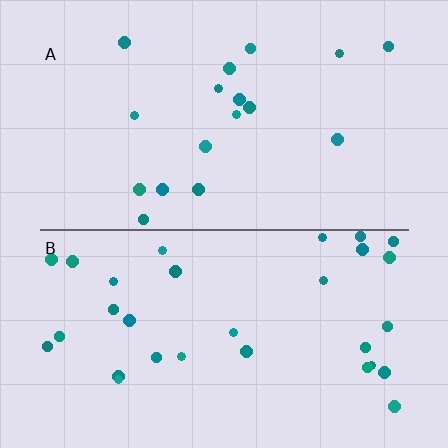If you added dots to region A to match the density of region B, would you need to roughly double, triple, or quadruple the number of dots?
Approximately double.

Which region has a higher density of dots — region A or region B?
B (the bottom).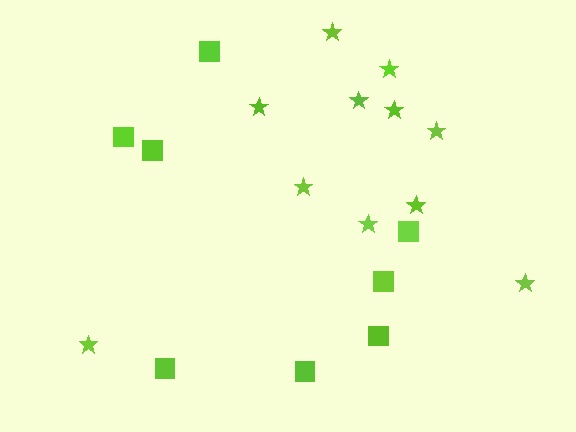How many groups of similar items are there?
There are 2 groups: one group of stars (11) and one group of squares (8).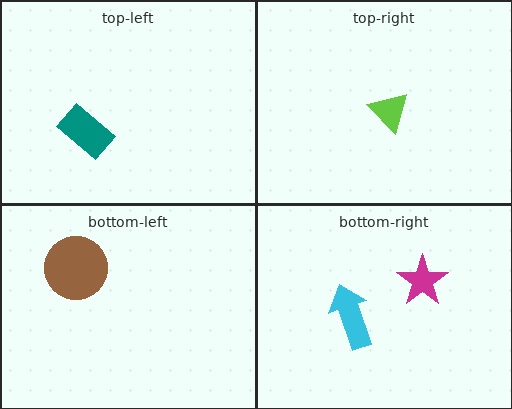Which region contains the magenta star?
The bottom-right region.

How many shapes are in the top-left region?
1.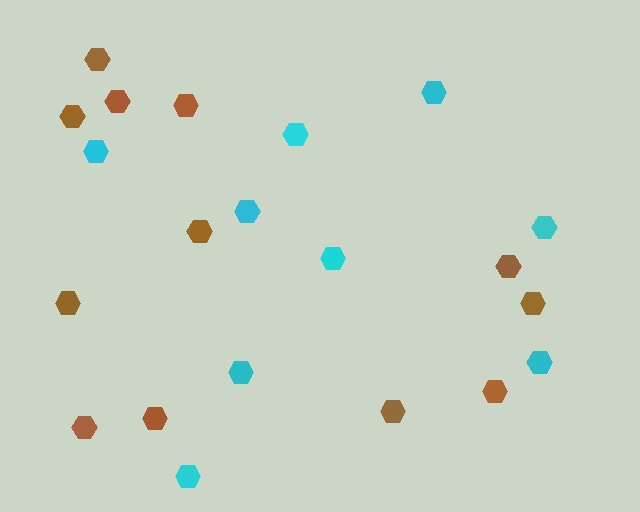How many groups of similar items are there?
There are 2 groups: one group of cyan hexagons (9) and one group of brown hexagons (12).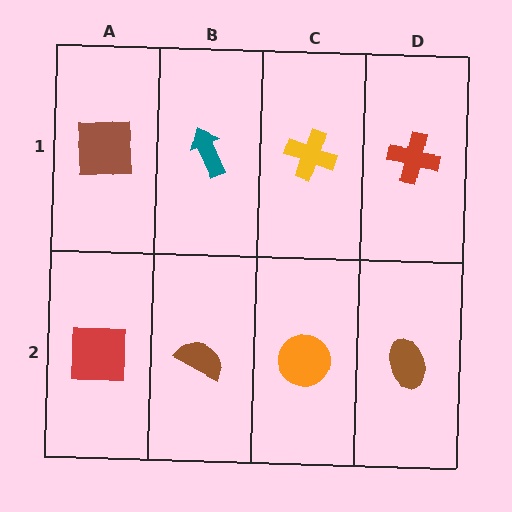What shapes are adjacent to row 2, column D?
A red cross (row 1, column D), an orange circle (row 2, column C).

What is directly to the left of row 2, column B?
A red square.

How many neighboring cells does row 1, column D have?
2.